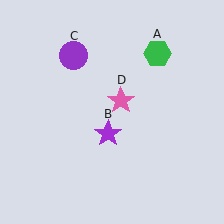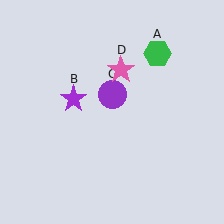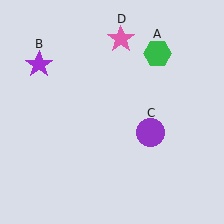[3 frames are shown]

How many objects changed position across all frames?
3 objects changed position: purple star (object B), purple circle (object C), pink star (object D).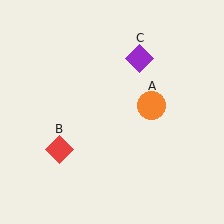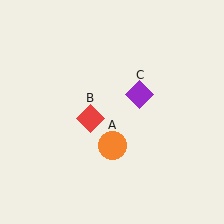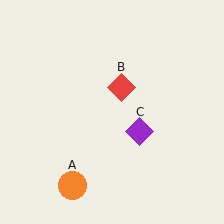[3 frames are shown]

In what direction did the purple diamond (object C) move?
The purple diamond (object C) moved down.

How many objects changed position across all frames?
3 objects changed position: orange circle (object A), red diamond (object B), purple diamond (object C).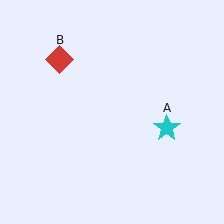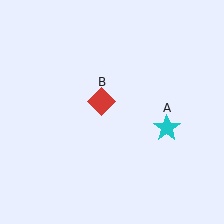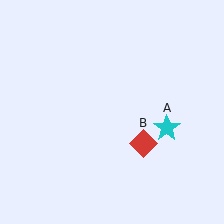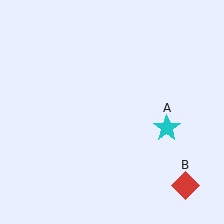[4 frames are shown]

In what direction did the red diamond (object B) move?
The red diamond (object B) moved down and to the right.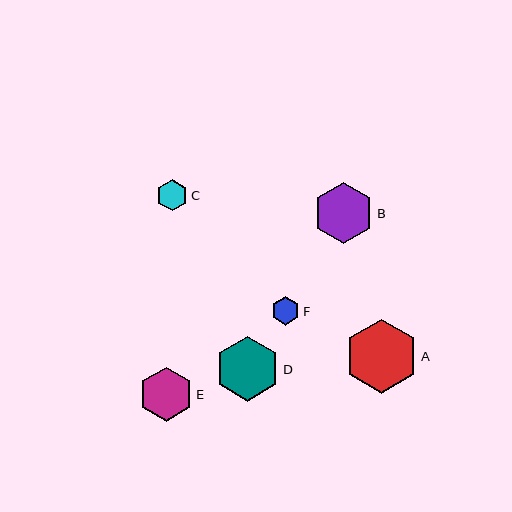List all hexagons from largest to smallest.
From largest to smallest: A, D, B, E, C, F.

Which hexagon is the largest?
Hexagon A is the largest with a size of approximately 73 pixels.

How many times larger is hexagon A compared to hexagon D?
Hexagon A is approximately 1.1 times the size of hexagon D.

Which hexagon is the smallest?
Hexagon F is the smallest with a size of approximately 29 pixels.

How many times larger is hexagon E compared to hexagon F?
Hexagon E is approximately 1.9 times the size of hexagon F.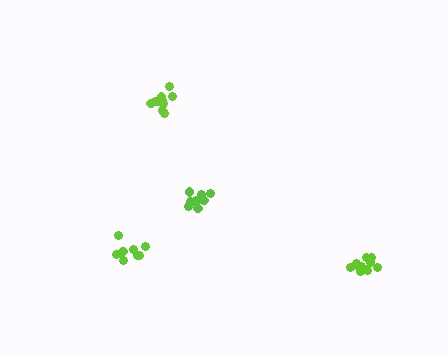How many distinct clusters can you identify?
There are 4 distinct clusters.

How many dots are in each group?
Group 1: 11 dots, Group 2: 11 dots, Group 3: 9 dots, Group 4: 9 dots (40 total).